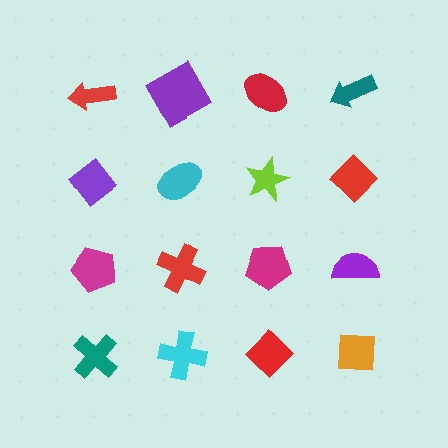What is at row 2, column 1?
A purple diamond.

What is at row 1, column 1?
A red arrow.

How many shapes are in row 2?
4 shapes.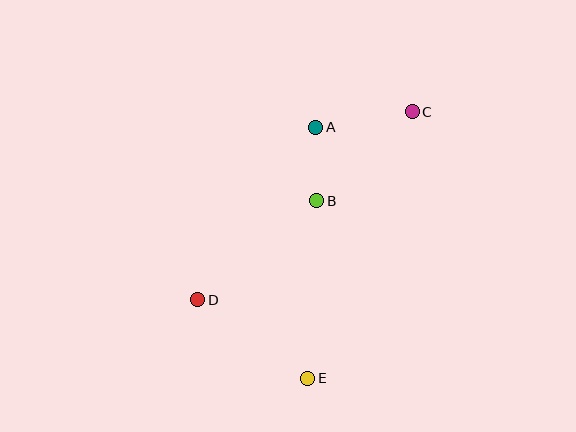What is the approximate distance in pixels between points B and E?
The distance between B and E is approximately 178 pixels.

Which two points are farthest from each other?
Points C and E are farthest from each other.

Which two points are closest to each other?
Points A and B are closest to each other.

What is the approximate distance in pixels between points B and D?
The distance between B and D is approximately 155 pixels.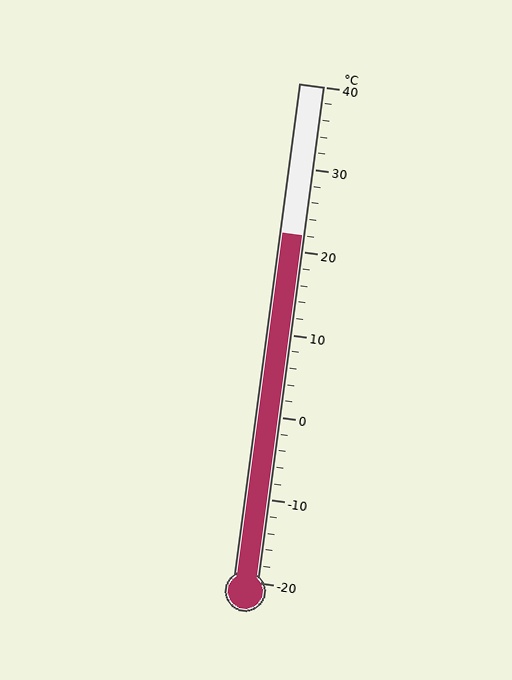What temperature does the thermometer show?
The thermometer shows approximately 22°C.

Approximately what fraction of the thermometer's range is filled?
The thermometer is filled to approximately 70% of its range.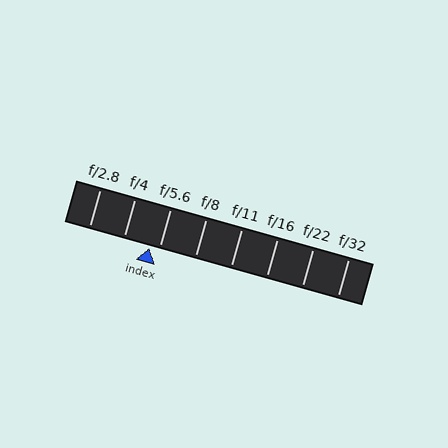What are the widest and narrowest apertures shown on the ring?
The widest aperture shown is f/2.8 and the narrowest is f/32.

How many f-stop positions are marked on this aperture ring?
There are 8 f-stop positions marked.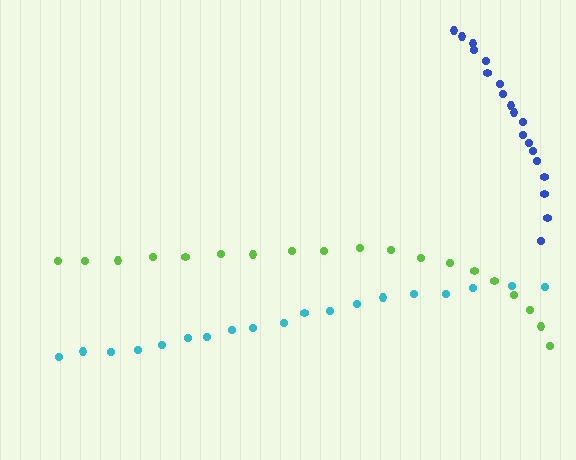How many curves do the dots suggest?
There are 3 distinct paths.